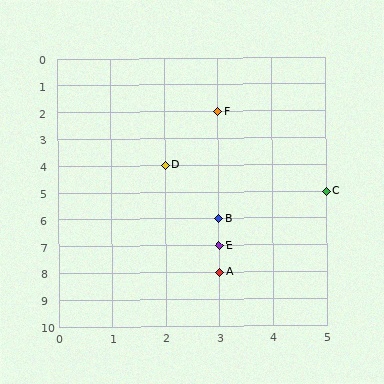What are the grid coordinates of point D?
Point D is at grid coordinates (2, 4).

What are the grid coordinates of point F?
Point F is at grid coordinates (3, 2).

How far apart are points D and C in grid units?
Points D and C are 3 columns and 1 row apart (about 3.2 grid units diagonally).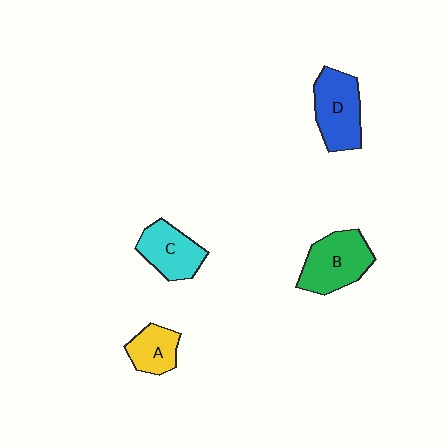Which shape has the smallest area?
Shape A (yellow).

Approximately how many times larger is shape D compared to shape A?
Approximately 1.6 times.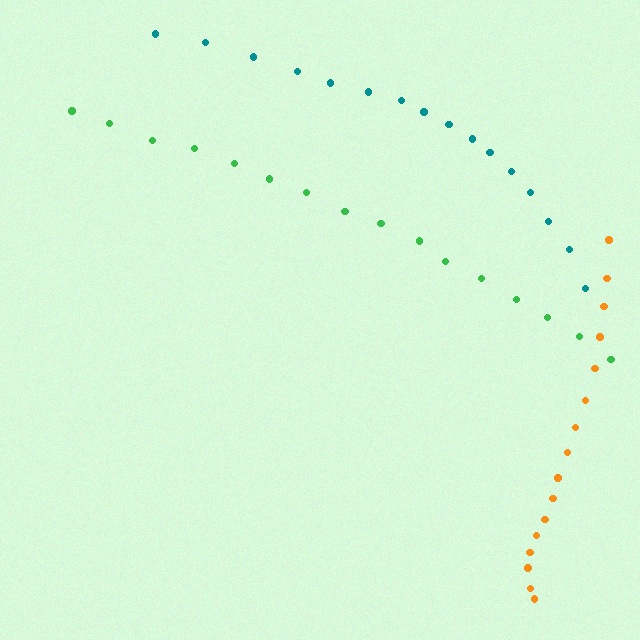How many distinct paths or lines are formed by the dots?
There are 3 distinct paths.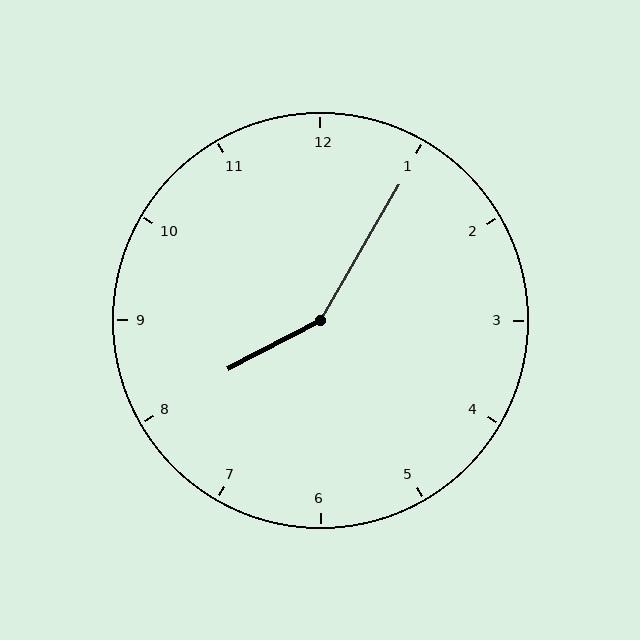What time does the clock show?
8:05.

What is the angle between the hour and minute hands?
Approximately 148 degrees.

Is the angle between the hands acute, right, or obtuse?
It is obtuse.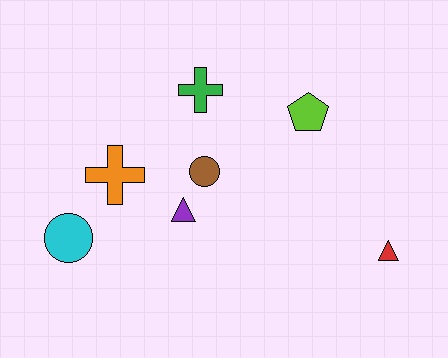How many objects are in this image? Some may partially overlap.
There are 7 objects.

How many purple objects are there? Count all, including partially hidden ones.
There is 1 purple object.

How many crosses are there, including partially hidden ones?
There are 2 crosses.